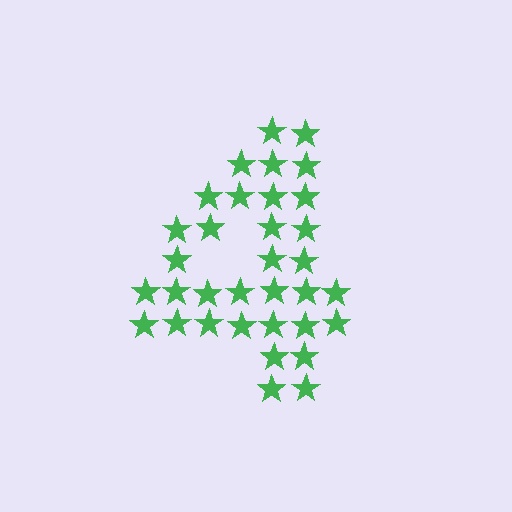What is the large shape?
The large shape is the digit 4.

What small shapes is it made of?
It is made of small stars.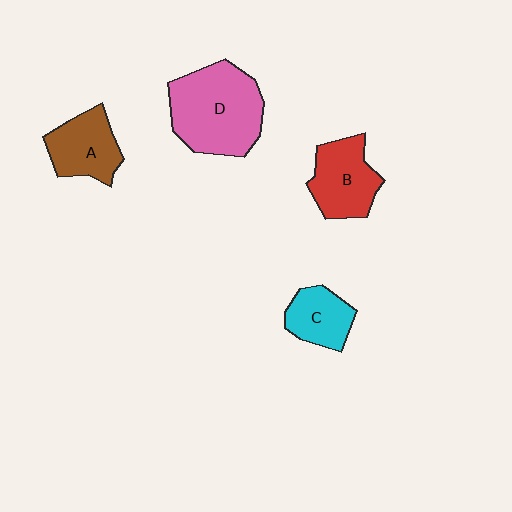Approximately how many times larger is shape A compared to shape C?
Approximately 1.2 times.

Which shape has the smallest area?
Shape C (cyan).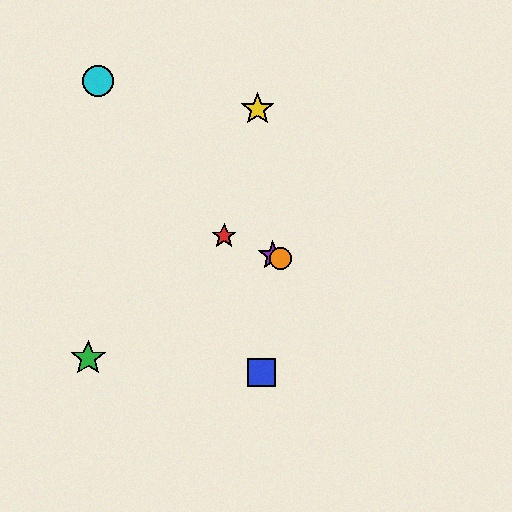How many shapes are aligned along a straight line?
3 shapes (the red star, the purple star, the orange circle) are aligned along a straight line.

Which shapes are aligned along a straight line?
The red star, the purple star, the orange circle are aligned along a straight line.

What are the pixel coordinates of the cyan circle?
The cyan circle is at (98, 81).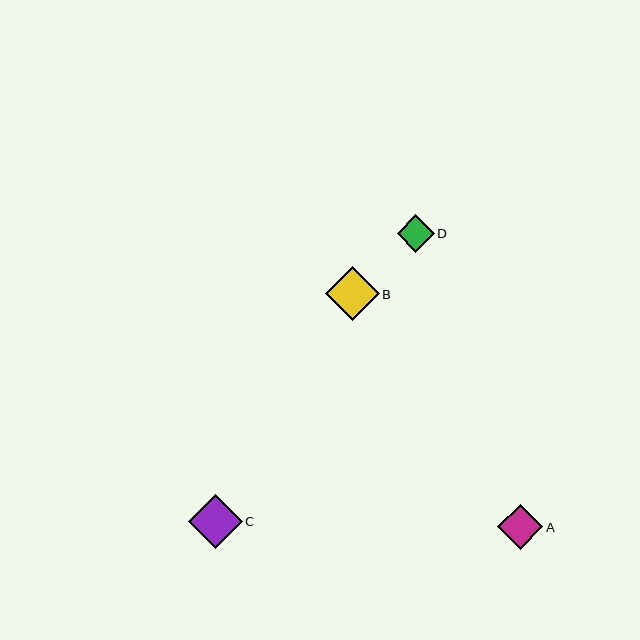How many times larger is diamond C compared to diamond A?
Diamond C is approximately 1.2 times the size of diamond A.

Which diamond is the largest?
Diamond C is the largest with a size of approximately 54 pixels.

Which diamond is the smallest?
Diamond D is the smallest with a size of approximately 37 pixels.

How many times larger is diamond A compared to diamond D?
Diamond A is approximately 1.2 times the size of diamond D.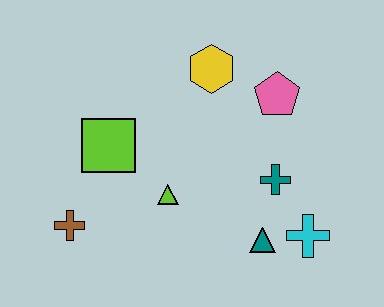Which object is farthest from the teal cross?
The brown cross is farthest from the teal cross.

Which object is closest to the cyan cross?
The teal triangle is closest to the cyan cross.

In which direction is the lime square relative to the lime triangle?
The lime square is to the left of the lime triangle.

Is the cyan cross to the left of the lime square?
No